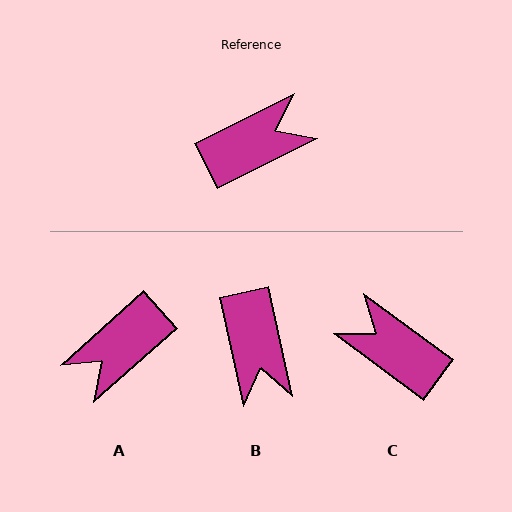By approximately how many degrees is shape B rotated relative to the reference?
Approximately 105 degrees clockwise.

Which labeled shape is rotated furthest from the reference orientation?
A, about 165 degrees away.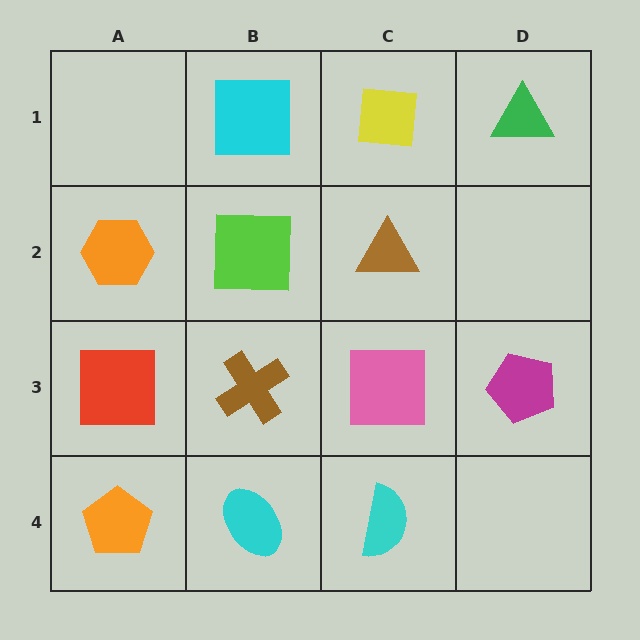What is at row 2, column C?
A brown triangle.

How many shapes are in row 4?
3 shapes.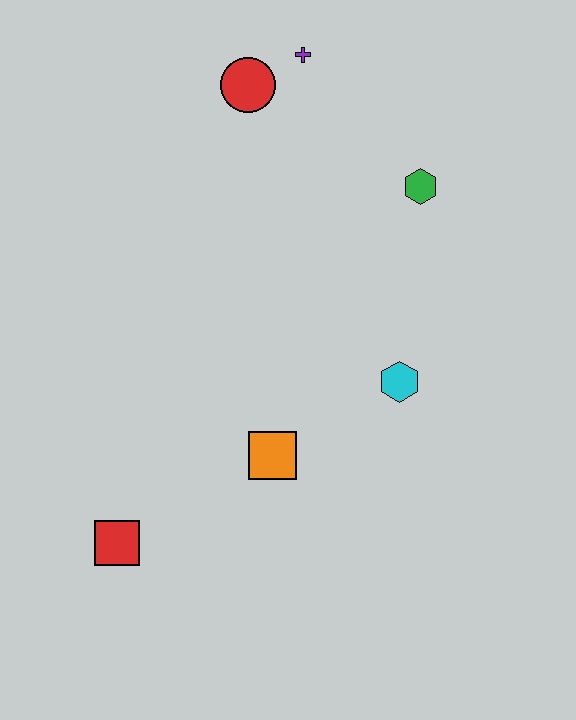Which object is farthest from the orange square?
The purple cross is farthest from the orange square.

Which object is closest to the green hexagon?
The purple cross is closest to the green hexagon.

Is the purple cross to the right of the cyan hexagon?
No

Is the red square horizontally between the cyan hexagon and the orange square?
No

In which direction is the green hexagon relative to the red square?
The green hexagon is above the red square.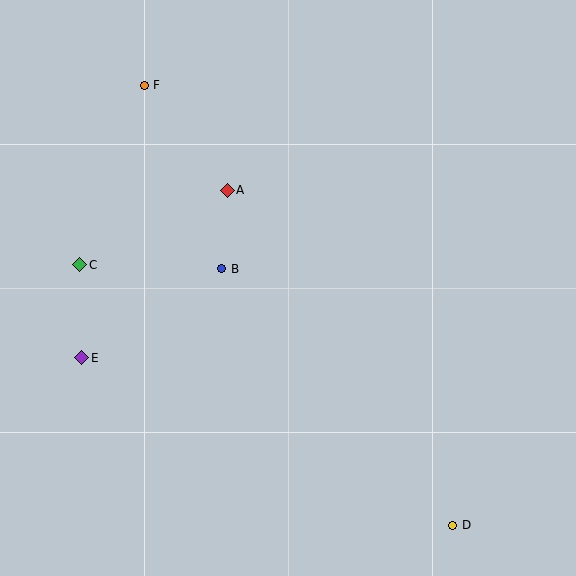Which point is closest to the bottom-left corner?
Point E is closest to the bottom-left corner.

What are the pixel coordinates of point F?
Point F is at (144, 86).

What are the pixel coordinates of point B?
Point B is at (222, 269).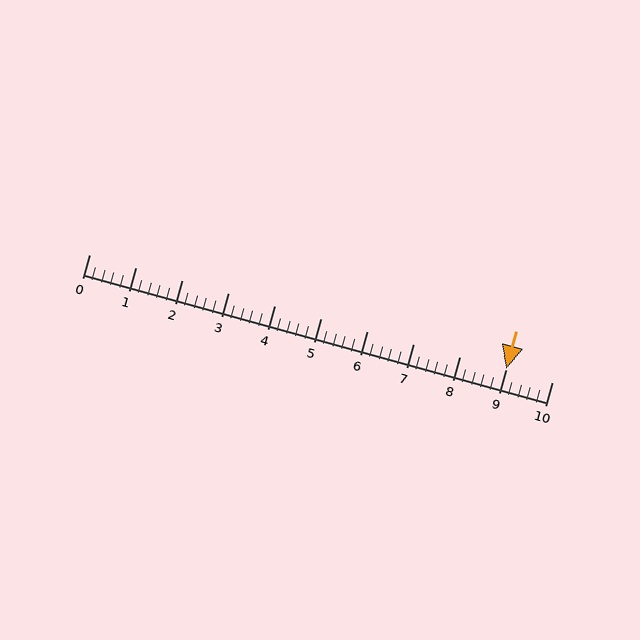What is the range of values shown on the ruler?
The ruler shows values from 0 to 10.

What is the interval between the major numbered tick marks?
The major tick marks are spaced 1 units apart.